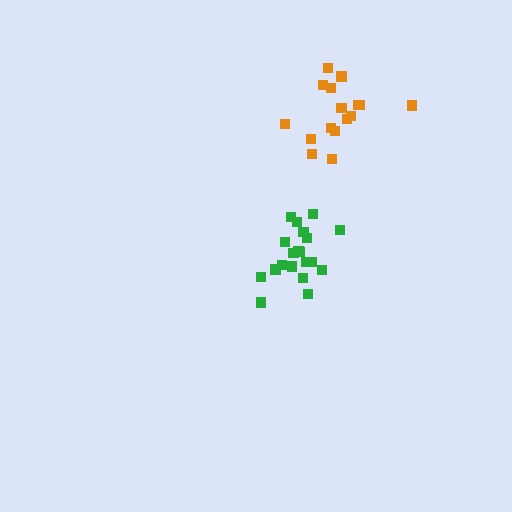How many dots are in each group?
Group 1: 20 dots, Group 2: 16 dots (36 total).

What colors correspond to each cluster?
The clusters are colored: green, orange.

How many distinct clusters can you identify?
There are 2 distinct clusters.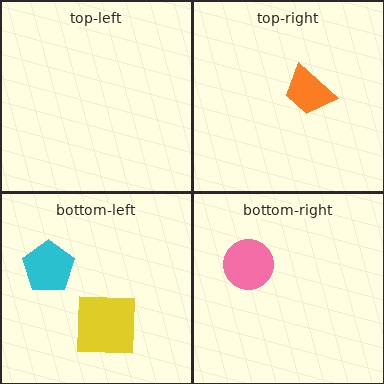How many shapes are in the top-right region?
1.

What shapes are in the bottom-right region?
The pink circle.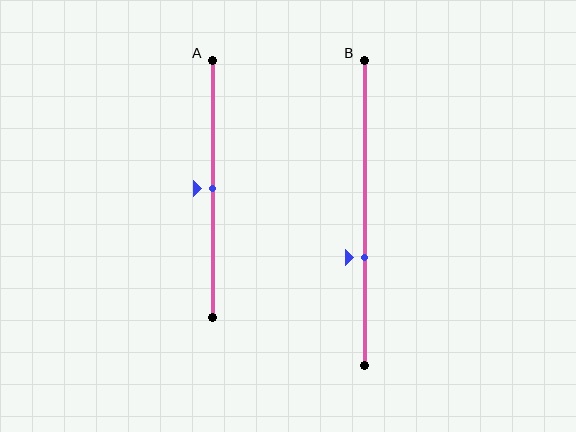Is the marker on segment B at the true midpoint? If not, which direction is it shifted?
No, the marker on segment B is shifted downward by about 15% of the segment length.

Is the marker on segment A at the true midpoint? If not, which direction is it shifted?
Yes, the marker on segment A is at the true midpoint.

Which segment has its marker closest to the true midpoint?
Segment A has its marker closest to the true midpoint.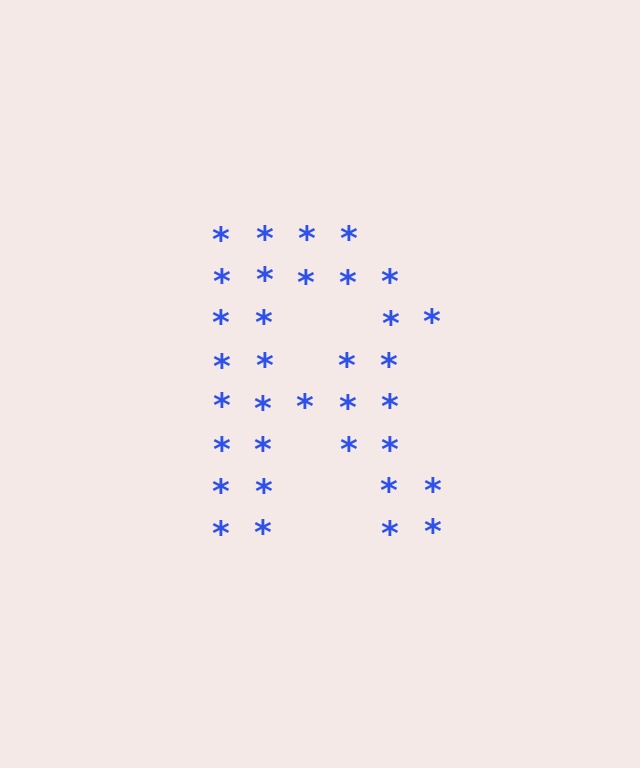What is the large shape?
The large shape is the letter R.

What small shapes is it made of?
It is made of small asterisks.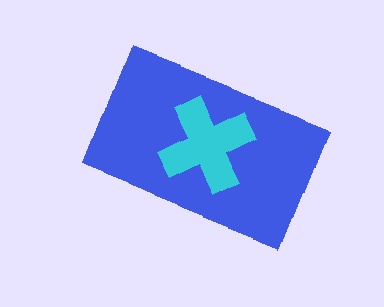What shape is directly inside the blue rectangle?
The cyan cross.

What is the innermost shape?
The cyan cross.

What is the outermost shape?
The blue rectangle.